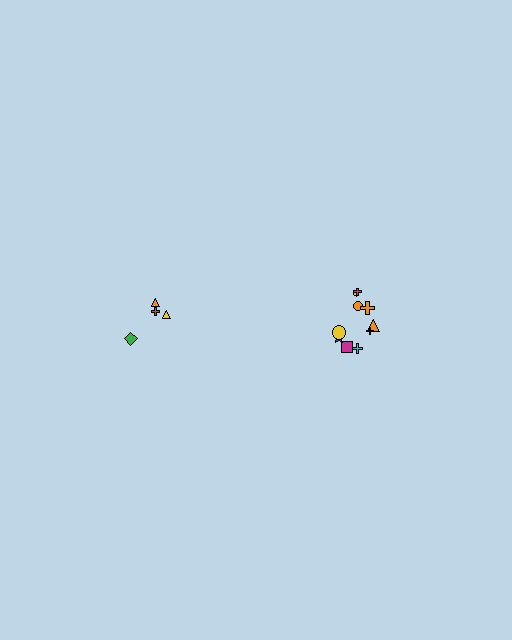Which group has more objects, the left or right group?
The right group.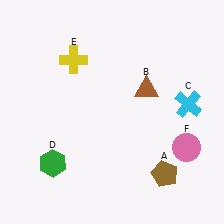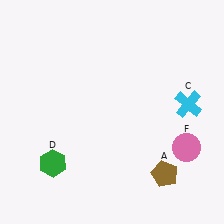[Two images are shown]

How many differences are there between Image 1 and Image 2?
There are 2 differences between the two images.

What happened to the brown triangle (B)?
The brown triangle (B) was removed in Image 2. It was in the top-right area of Image 1.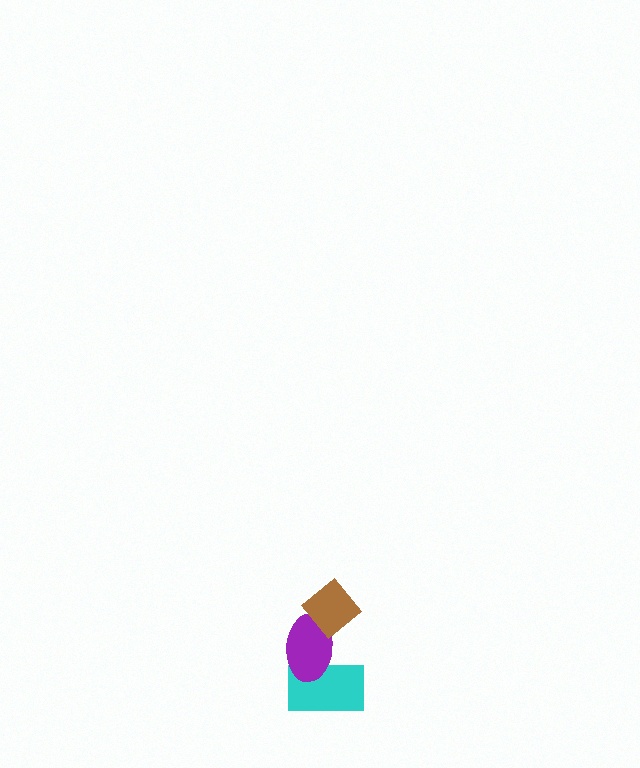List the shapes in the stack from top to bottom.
From top to bottom: the brown diamond, the purple ellipse, the cyan rectangle.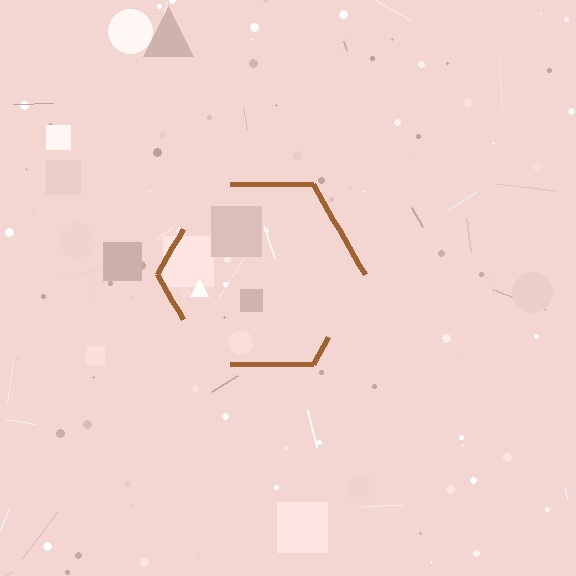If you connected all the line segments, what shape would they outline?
They would outline a hexagon.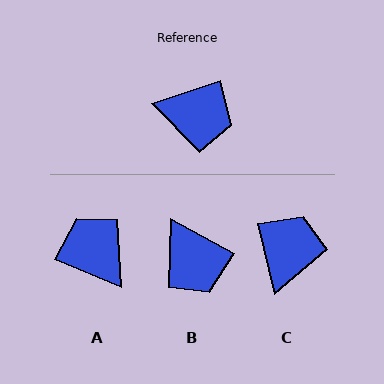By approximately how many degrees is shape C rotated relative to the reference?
Approximately 85 degrees counter-clockwise.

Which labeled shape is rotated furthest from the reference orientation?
A, about 139 degrees away.